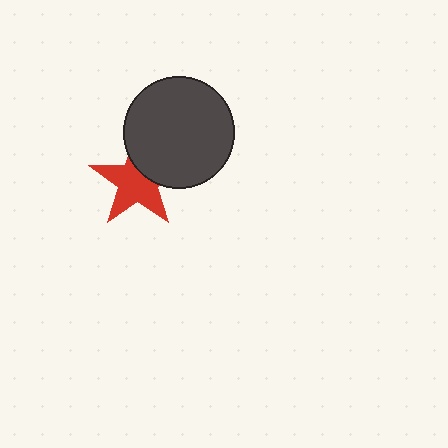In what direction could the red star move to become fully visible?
The red star could move toward the lower-left. That would shift it out from behind the dark gray circle entirely.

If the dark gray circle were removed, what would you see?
You would see the complete red star.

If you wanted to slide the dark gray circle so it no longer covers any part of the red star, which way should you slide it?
Slide it toward the upper-right — that is the most direct way to separate the two shapes.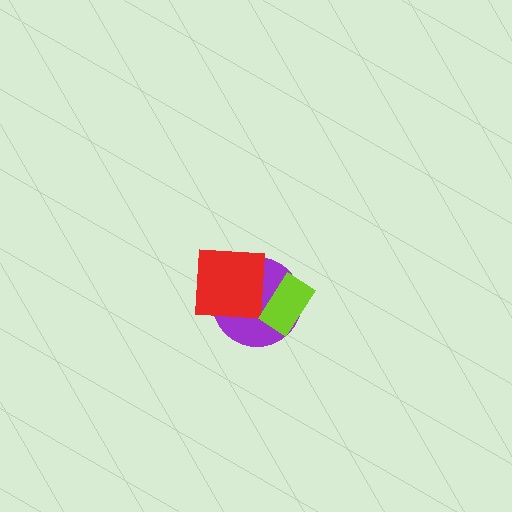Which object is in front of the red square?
The lime rectangle is in front of the red square.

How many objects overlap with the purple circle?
2 objects overlap with the purple circle.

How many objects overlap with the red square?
2 objects overlap with the red square.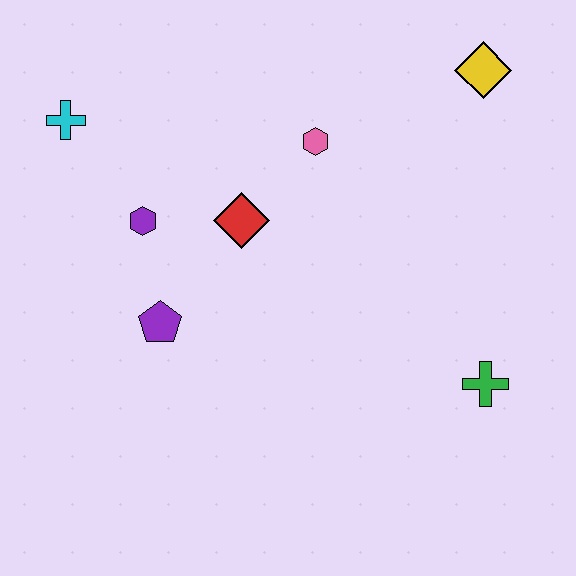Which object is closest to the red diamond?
The purple hexagon is closest to the red diamond.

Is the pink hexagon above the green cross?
Yes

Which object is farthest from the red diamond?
The green cross is farthest from the red diamond.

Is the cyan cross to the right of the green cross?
No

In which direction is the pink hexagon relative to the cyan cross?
The pink hexagon is to the right of the cyan cross.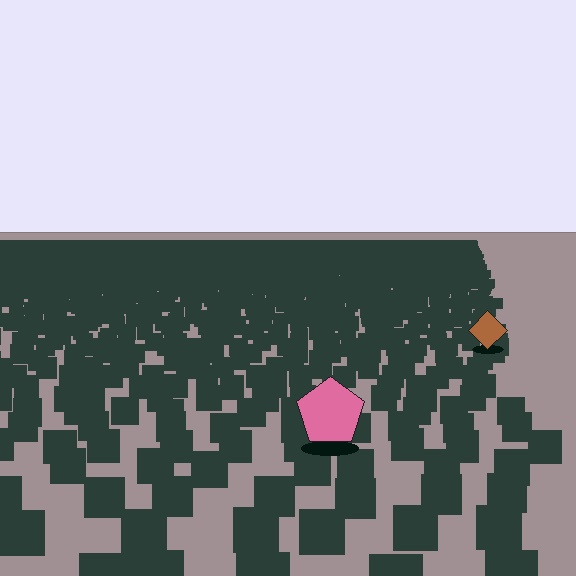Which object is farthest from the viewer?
The brown diamond is farthest from the viewer. It appears smaller and the ground texture around it is denser.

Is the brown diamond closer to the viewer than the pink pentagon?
No. The pink pentagon is closer — you can tell from the texture gradient: the ground texture is coarser near it.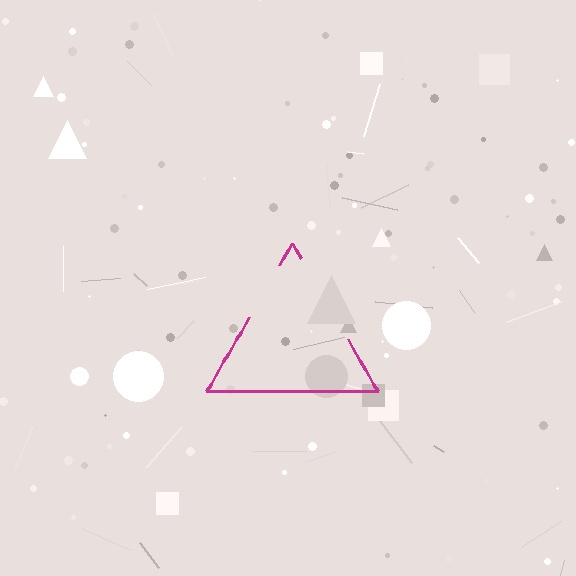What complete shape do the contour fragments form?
The contour fragments form a triangle.